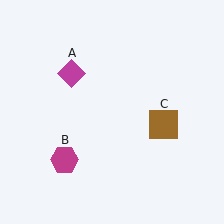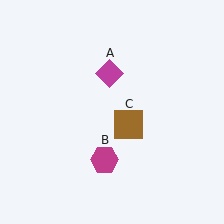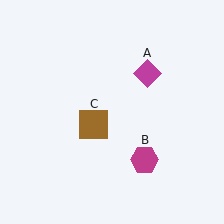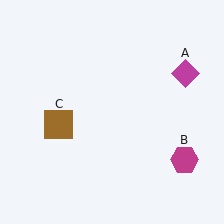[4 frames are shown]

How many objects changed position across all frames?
3 objects changed position: magenta diamond (object A), magenta hexagon (object B), brown square (object C).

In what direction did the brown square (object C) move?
The brown square (object C) moved left.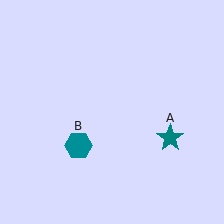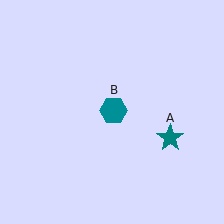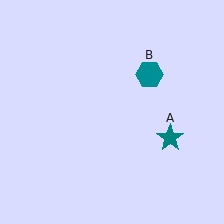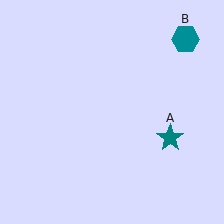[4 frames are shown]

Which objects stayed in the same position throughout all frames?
Teal star (object A) remained stationary.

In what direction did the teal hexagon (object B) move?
The teal hexagon (object B) moved up and to the right.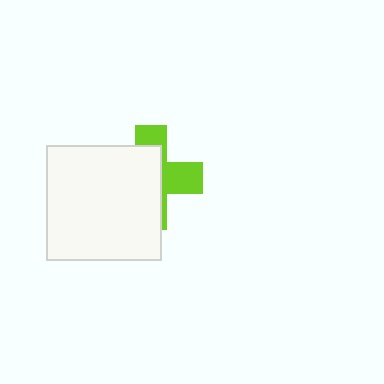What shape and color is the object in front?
The object in front is a white square.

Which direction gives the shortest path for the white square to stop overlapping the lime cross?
Moving left gives the shortest separation.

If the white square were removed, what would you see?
You would see the complete lime cross.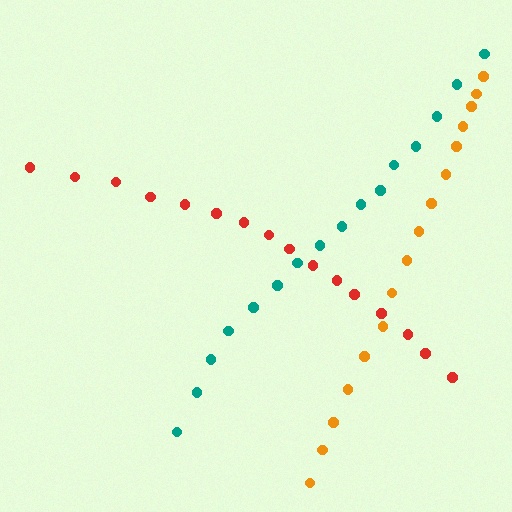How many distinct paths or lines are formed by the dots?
There are 3 distinct paths.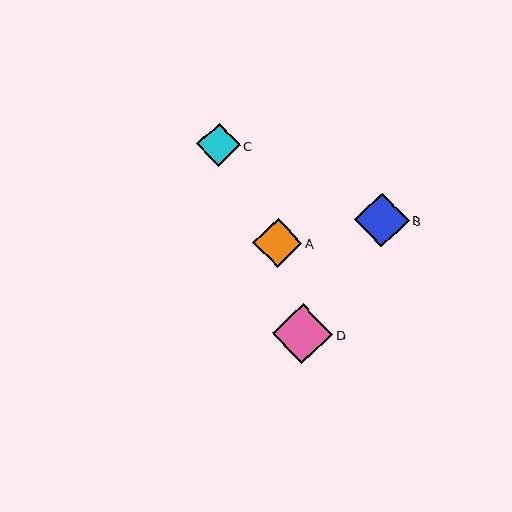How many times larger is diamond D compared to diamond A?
Diamond D is approximately 1.2 times the size of diamond A.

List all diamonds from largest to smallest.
From largest to smallest: D, B, A, C.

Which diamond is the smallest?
Diamond C is the smallest with a size of approximately 44 pixels.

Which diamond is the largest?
Diamond D is the largest with a size of approximately 60 pixels.